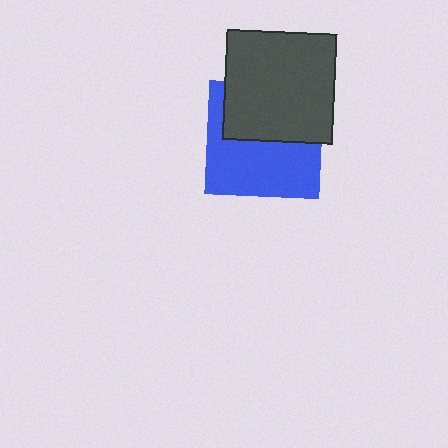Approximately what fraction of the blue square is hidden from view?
Roughly 45% of the blue square is hidden behind the dark gray square.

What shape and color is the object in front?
The object in front is a dark gray square.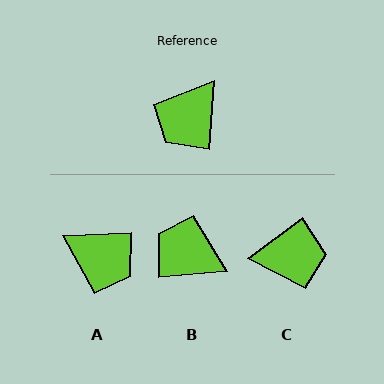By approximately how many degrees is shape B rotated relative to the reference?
Approximately 80 degrees clockwise.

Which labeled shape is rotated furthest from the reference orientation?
C, about 131 degrees away.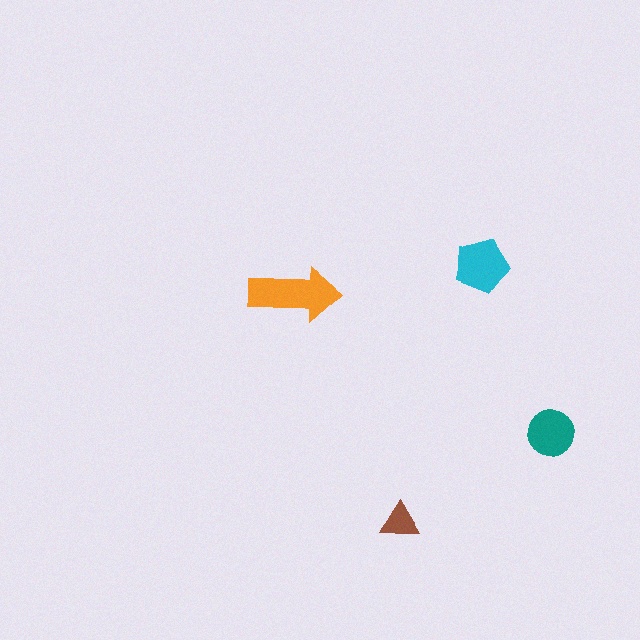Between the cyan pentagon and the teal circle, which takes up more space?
The cyan pentagon.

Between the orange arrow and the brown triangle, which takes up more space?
The orange arrow.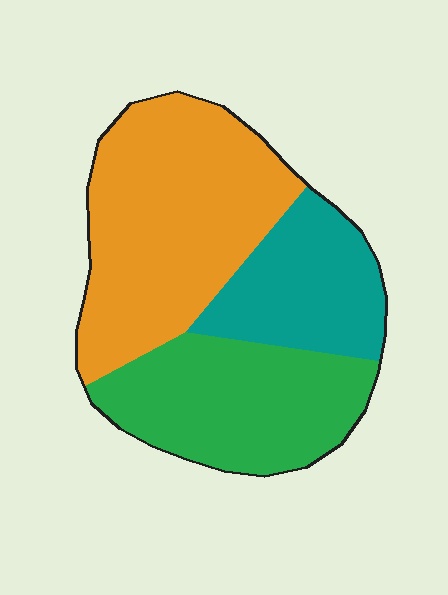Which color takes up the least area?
Teal, at roughly 25%.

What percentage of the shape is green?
Green covers 32% of the shape.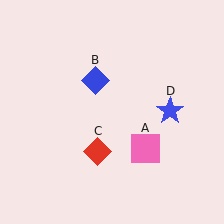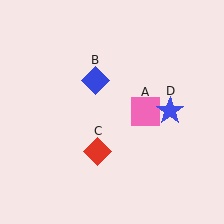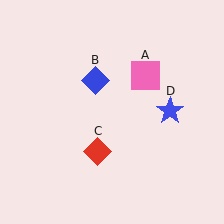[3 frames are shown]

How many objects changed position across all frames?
1 object changed position: pink square (object A).